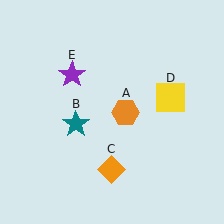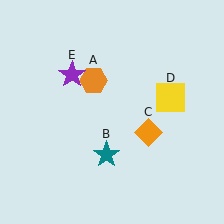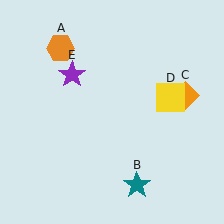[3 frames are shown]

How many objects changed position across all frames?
3 objects changed position: orange hexagon (object A), teal star (object B), orange diamond (object C).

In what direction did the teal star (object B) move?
The teal star (object B) moved down and to the right.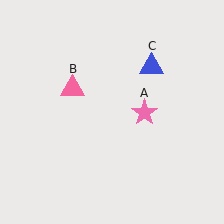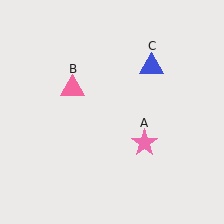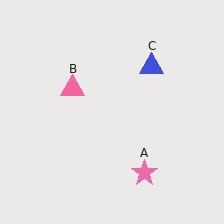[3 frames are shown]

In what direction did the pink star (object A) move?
The pink star (object A) moved down.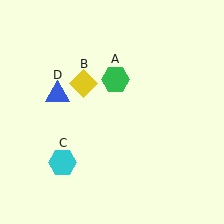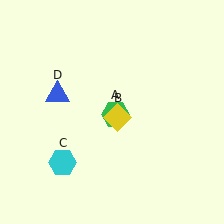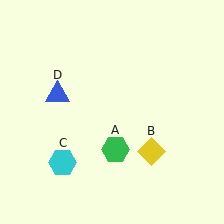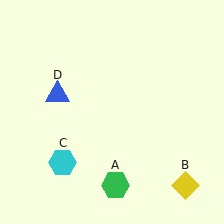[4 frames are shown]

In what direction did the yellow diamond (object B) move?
The yellow diamond (object B) moved down and to the right.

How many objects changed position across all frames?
2 objects changed position: green hexagon (object A), yellow diamond (object B).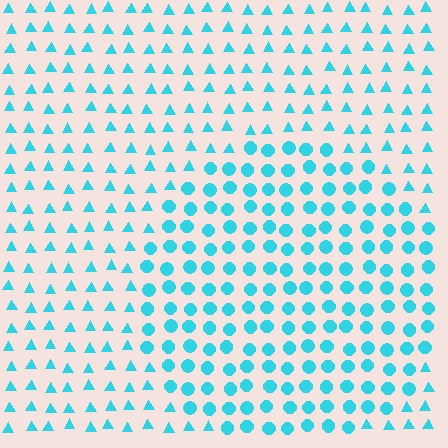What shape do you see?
I see a circle.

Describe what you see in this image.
The image is filled with small cyan elements arranged in a uniform grid. A circle-shaped region contains circles, while the surrounding area contains triangles. The boundary is defined purely by the change in element shape.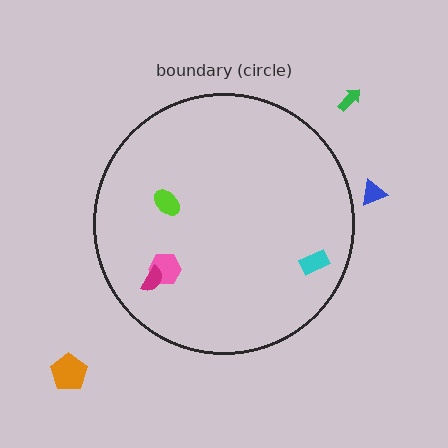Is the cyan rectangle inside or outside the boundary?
Inside.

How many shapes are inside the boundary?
4 inside, 3 outside.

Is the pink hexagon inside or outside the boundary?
Inside.